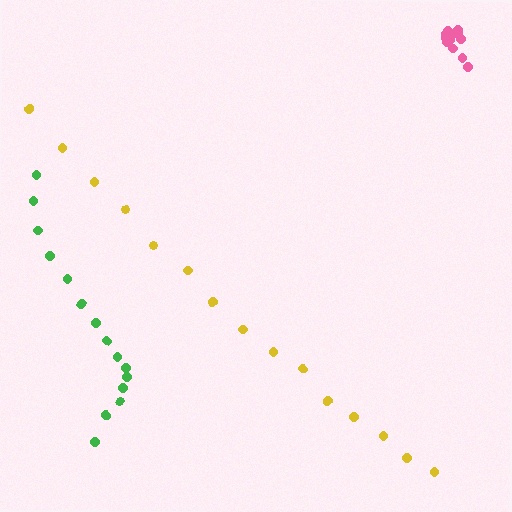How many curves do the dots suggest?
There are 3 distinct paths.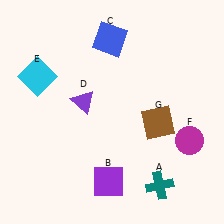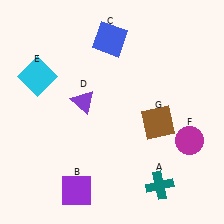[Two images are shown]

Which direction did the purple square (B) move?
The purple square (B) moved left.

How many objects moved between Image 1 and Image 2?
1 object moved between the two images.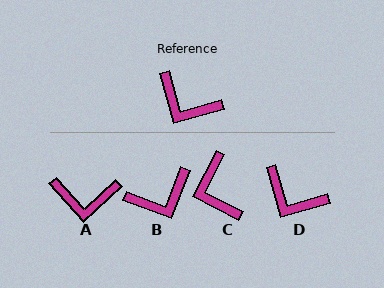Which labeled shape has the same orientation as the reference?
D.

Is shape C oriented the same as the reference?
No, it is off by about 43 degrees.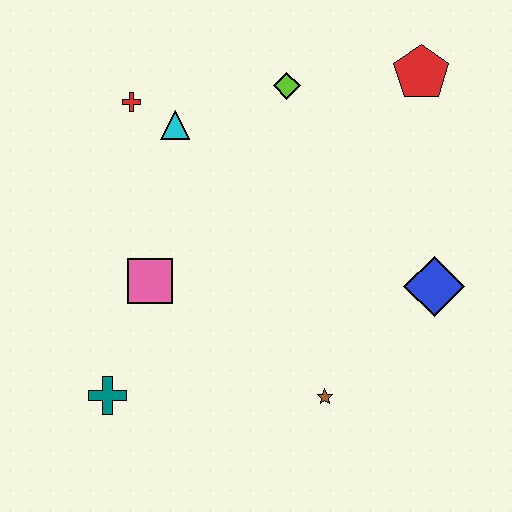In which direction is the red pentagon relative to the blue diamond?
The red pentagon is above the blue diamond.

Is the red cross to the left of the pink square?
Yes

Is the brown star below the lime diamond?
Yes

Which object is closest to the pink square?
The teal cross is closest to the pink square.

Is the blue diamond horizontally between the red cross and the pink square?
No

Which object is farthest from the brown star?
The red cross is farthest from the brown star.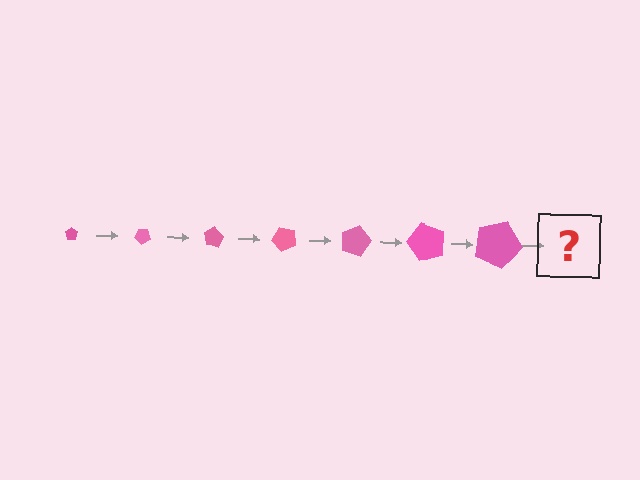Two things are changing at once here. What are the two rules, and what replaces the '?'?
The two rules are that the pentagon grows larger each step and it rotates 40 degrees each step. The '?' should be a pentagon, larger than the previous one and rotated 280 degrees from the start.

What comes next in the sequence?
The next element should be a pentagon, larger than the previous one and rotated 280 degrees from the start.